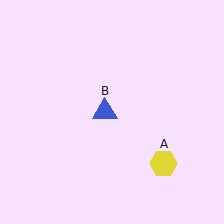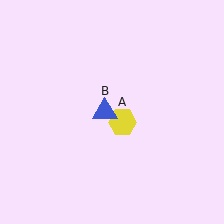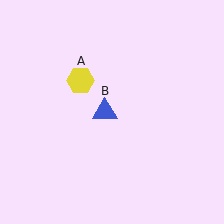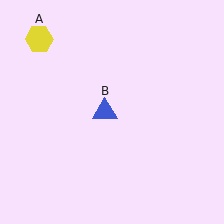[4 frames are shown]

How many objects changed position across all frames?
1 object changed position: yellow hexagon (object A).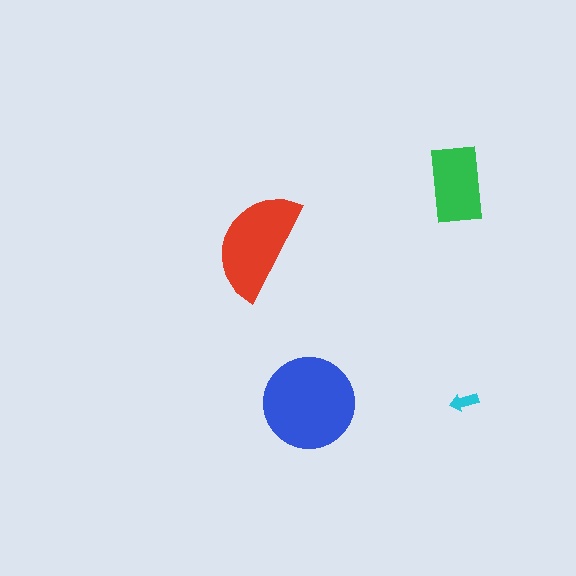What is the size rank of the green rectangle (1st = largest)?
3rd.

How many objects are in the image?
There are 4 objects in the image.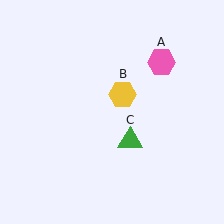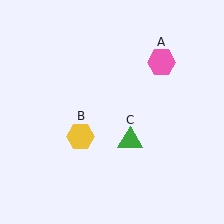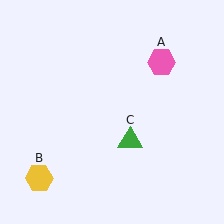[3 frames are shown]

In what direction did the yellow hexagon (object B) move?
The yellow hexagon (object B) moved down and to the left.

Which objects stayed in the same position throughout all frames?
Pink hexagon (object A) and green triangle (object C) remained stationary.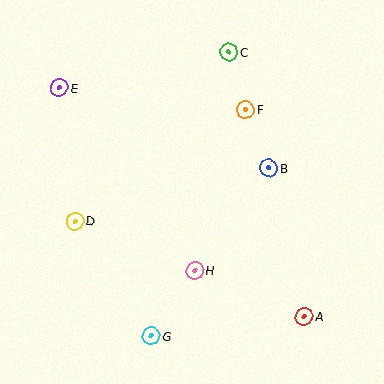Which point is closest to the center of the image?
Point H at (195, 270) is closest to the center.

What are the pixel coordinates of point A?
Point A is at (304, 316).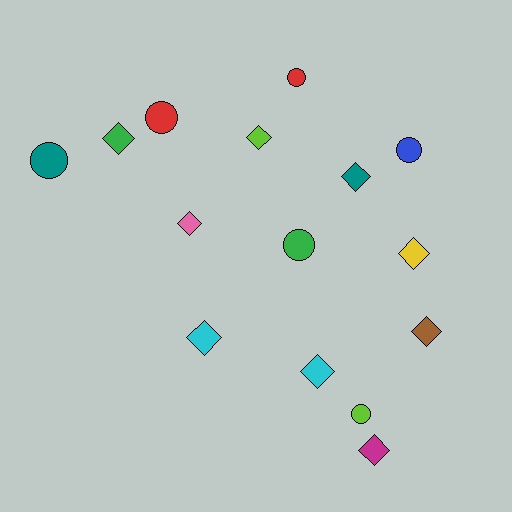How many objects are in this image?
There are 15 objects.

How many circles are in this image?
There are 6 circles.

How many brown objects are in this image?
There is 1 brown object.